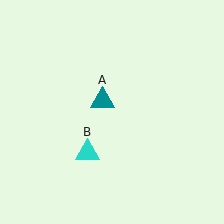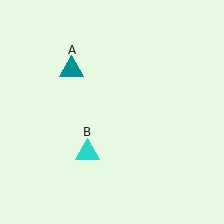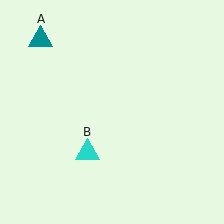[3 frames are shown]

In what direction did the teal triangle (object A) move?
The teal triangle (object A) moved up and to the left.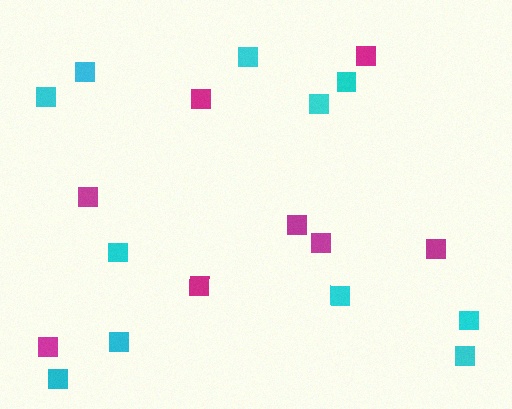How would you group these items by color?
There are 2 groups: one group of cyan squares (11) and one group of magenta squares (8).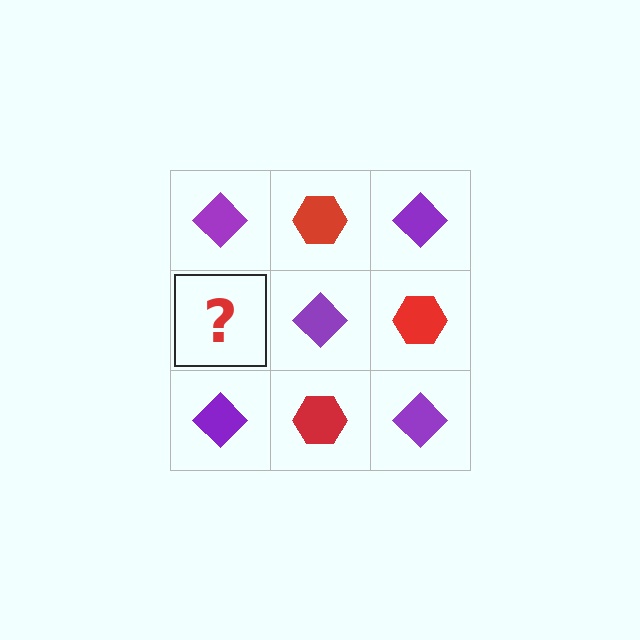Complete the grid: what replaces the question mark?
The question mark should be replaced with a red hexagon.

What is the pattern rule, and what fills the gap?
The rule is that it alternates purple diamond and red hexagon in a checkerboard pattern. The gap should be filled with a red hexagon.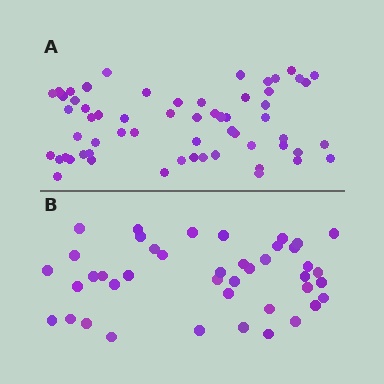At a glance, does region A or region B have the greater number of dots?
Region A (the top region) has more dots.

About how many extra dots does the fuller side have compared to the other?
Region A has approximately 20 more dots than region B.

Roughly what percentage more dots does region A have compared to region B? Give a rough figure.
About 45% more.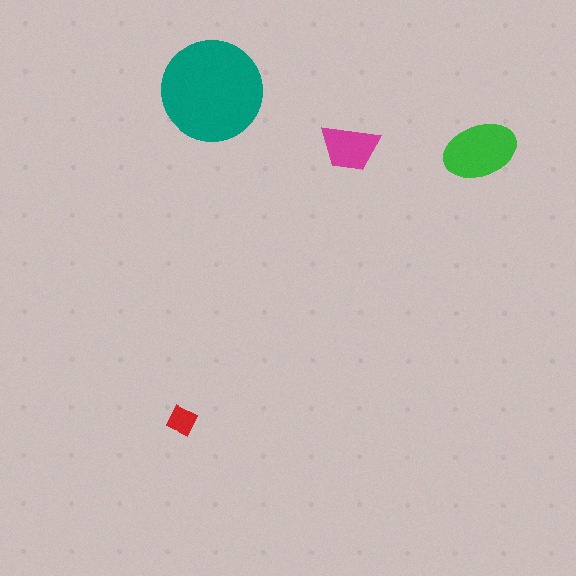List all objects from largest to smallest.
The teal circle, the green ellipse, the magenta trapezoid, the red diamond.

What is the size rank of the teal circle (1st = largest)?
1st.